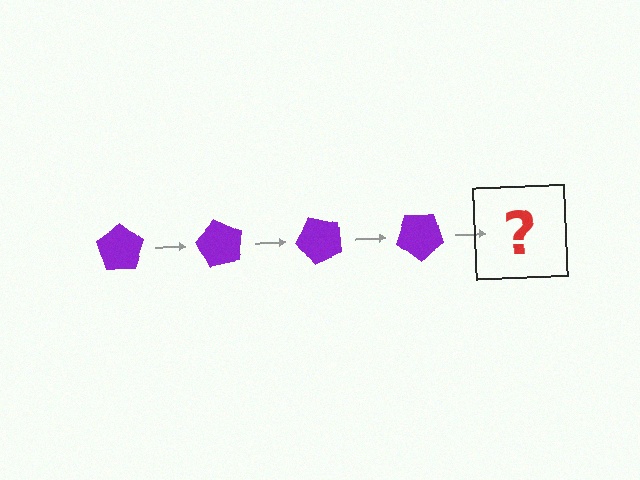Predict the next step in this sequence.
The next step is a purple pentagon rotated 240 degrees.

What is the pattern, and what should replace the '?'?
The pattern is that the pentagon rotates 60 degrees each step. The '?' should be a purple pentagon rotated 240 degrees.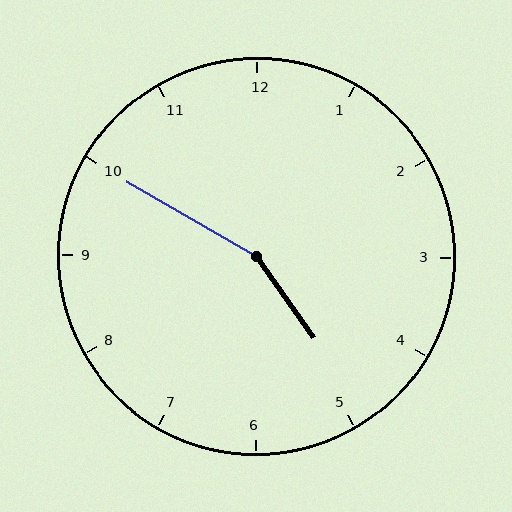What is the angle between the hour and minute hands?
Approximately 155 degrees.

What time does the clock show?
4:50.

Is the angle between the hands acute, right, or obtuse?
It is obtuse.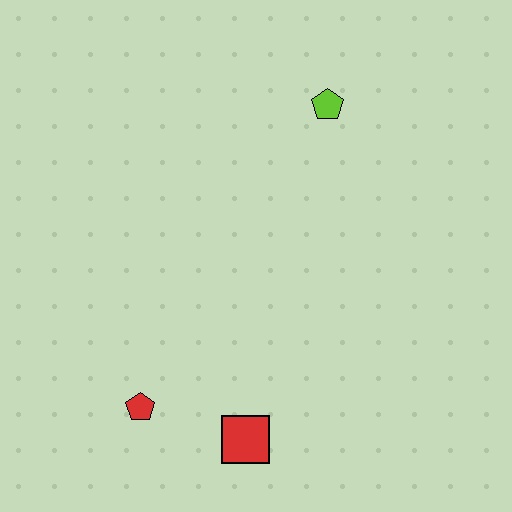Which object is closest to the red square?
The red pentagon is closest to the red square.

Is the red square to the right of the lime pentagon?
No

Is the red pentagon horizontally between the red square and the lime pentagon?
No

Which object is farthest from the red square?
The lime pentagon is farthest from the red square.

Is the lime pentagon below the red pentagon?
No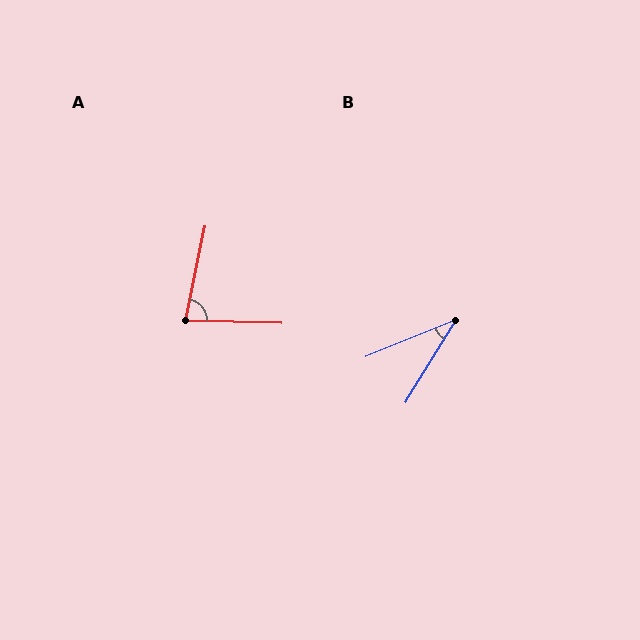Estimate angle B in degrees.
Approximately 36 degrees.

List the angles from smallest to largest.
B (36°), A (80°).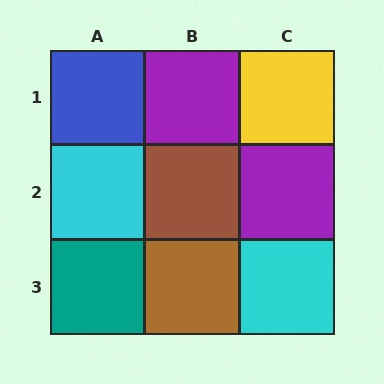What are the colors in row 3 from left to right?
Teal, brown, cyan.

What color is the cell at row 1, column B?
Purple.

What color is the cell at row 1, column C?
Yellow.